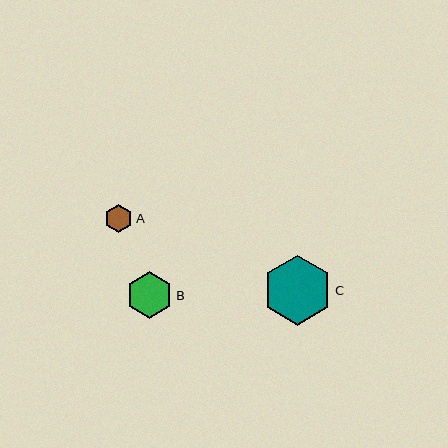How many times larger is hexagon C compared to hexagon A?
Hexagon C is approximately 2.5 times the size of hexagon A.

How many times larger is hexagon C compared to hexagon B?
Hexagon C is approximately 1.5 times the size of hexagon B.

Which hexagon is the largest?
Hexagon C is the largest with a size of approximately 70 pixels.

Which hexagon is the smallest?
Hexagon A is the smallest with a size of approximately 28 pixels.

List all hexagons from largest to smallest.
From largest to smallest: C, B, A.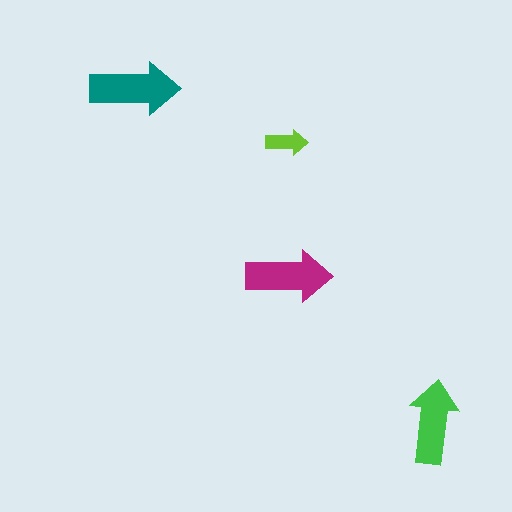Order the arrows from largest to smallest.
the teal one, the magenta one, the green one, the lime one.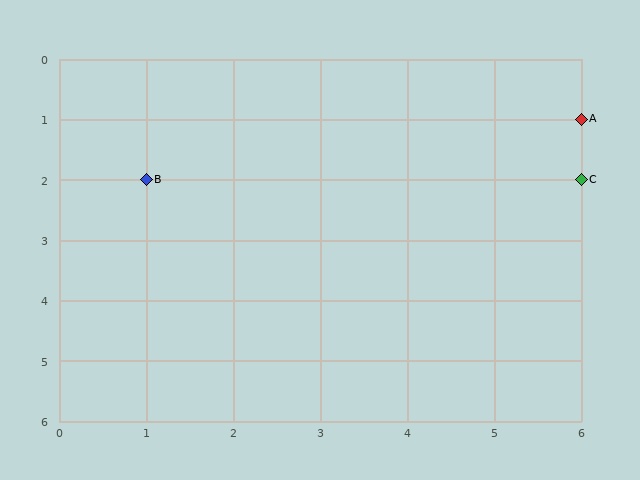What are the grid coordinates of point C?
Point C is at grid coordinates (6, 2).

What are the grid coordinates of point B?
Point B is at grid coordinates (1, 2).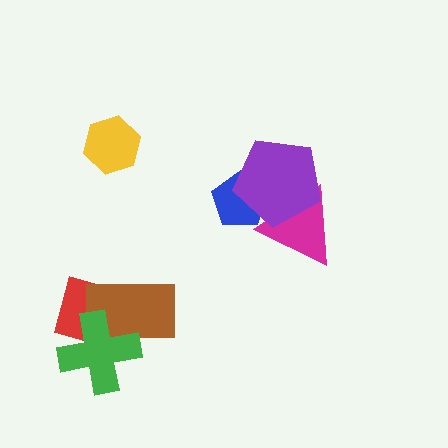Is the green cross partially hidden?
No, no other shape covers it.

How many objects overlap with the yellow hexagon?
0 objects overlap with the yellow hexagon.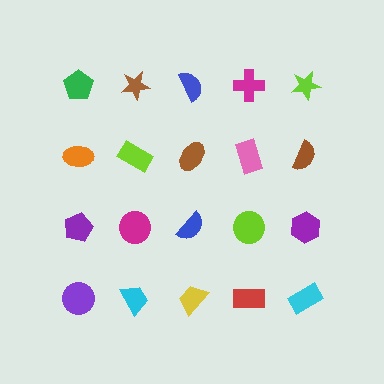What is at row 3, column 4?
A lime circle.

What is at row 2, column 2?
A lime rectangle.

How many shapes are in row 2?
5 shapes.